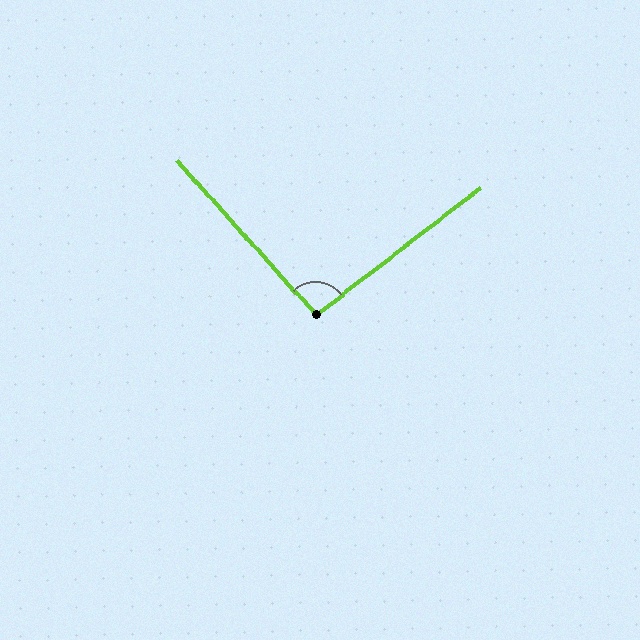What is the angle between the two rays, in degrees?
Approximately 94 degrees.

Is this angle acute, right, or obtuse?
It is approximately a right angle.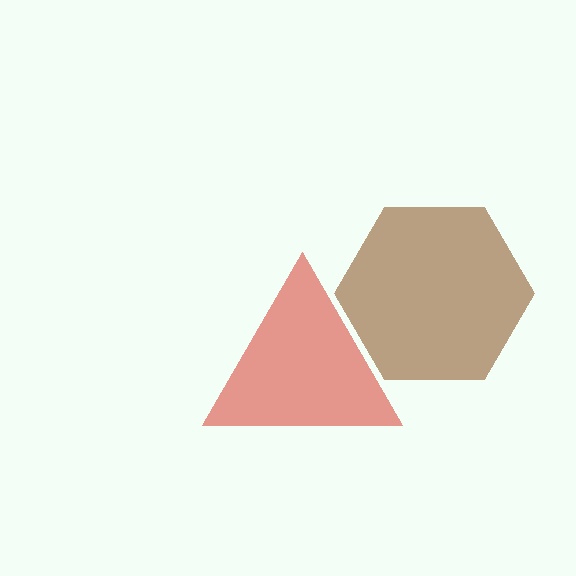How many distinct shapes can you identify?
There are 2 distinct shapes: a red triangle, a brown hexagon.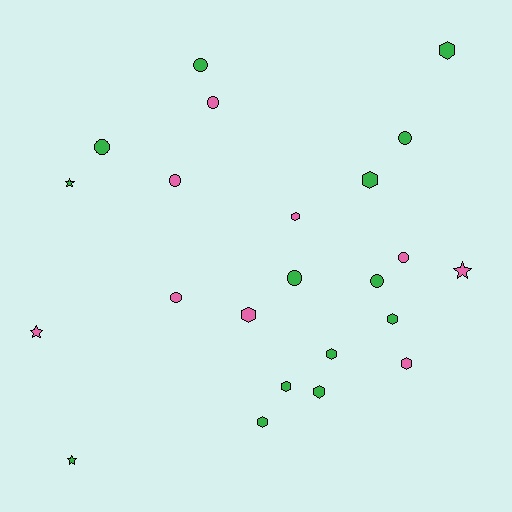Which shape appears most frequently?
Hexagon, with 10 objects.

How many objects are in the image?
There are 23 objects.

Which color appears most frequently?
Green, with 14 objects.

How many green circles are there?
There are 5 green circles.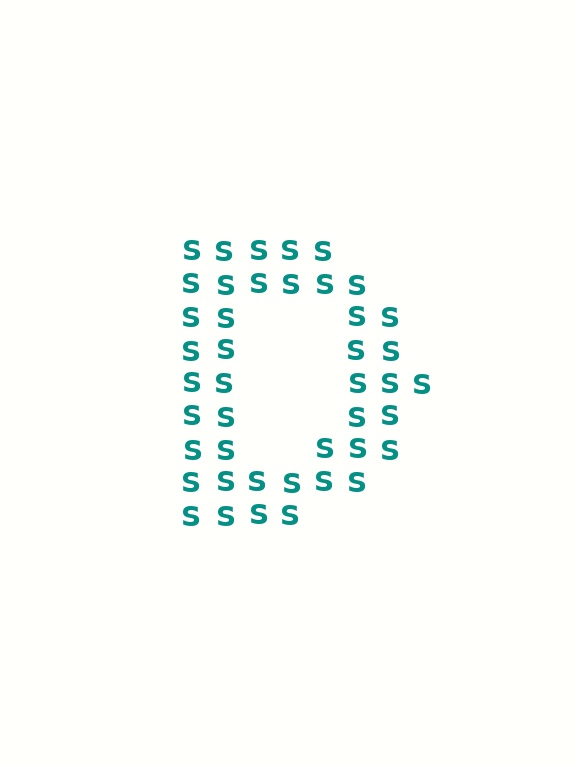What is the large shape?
The large shape is the letter D.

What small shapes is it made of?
It is made of small letter S's.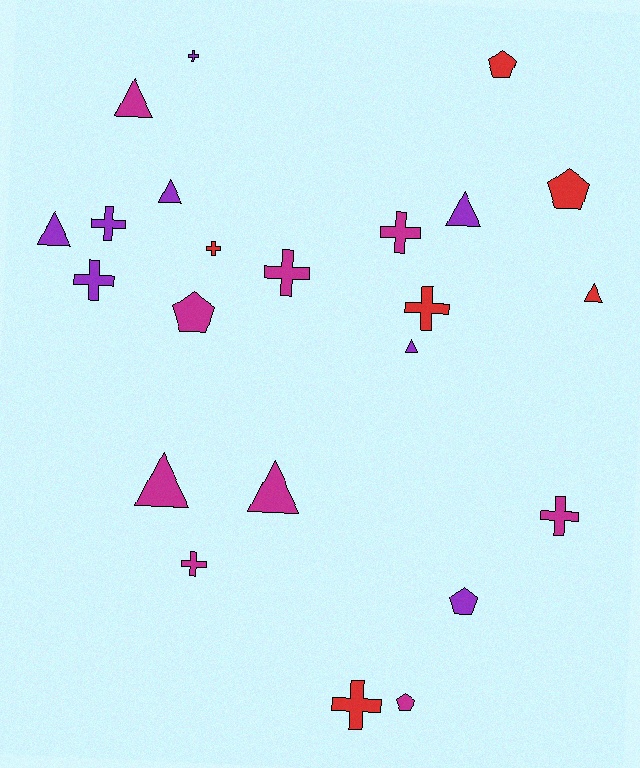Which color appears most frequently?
Magenta, with 9 objects.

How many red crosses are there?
There are 3 red crosses.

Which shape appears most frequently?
Cross, with 10 objects.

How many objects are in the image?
There are 23 objects.